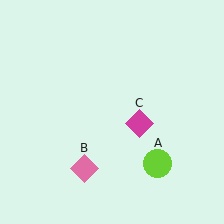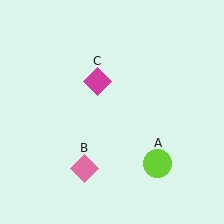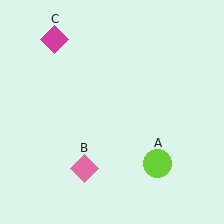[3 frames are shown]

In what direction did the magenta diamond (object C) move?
The magenta diamond (object C) moved up and to the left.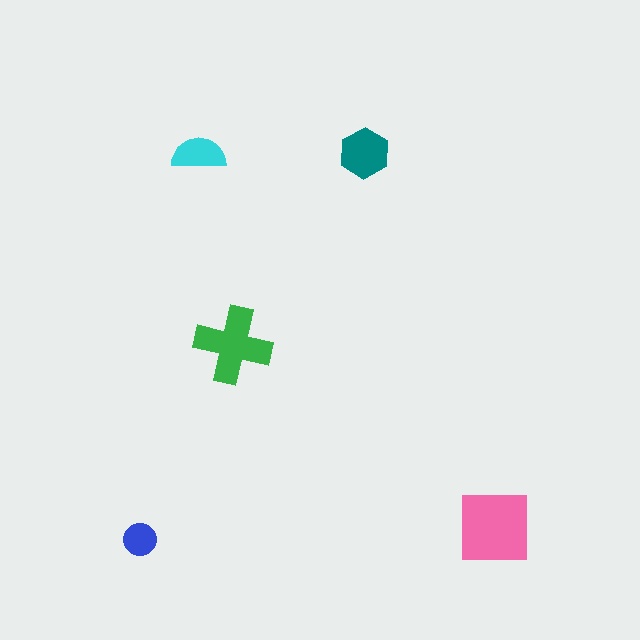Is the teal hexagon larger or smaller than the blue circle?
Larger.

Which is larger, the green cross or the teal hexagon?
The green cross.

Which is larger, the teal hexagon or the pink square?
The pink square.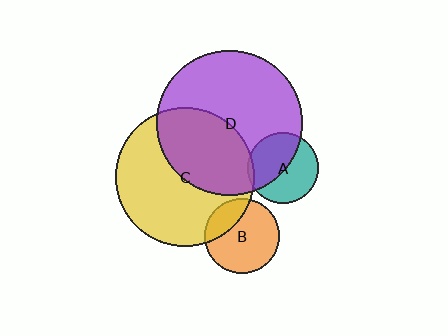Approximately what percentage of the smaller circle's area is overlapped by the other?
Approximately 40%.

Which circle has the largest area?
Circle D (purple).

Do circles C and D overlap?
Yes.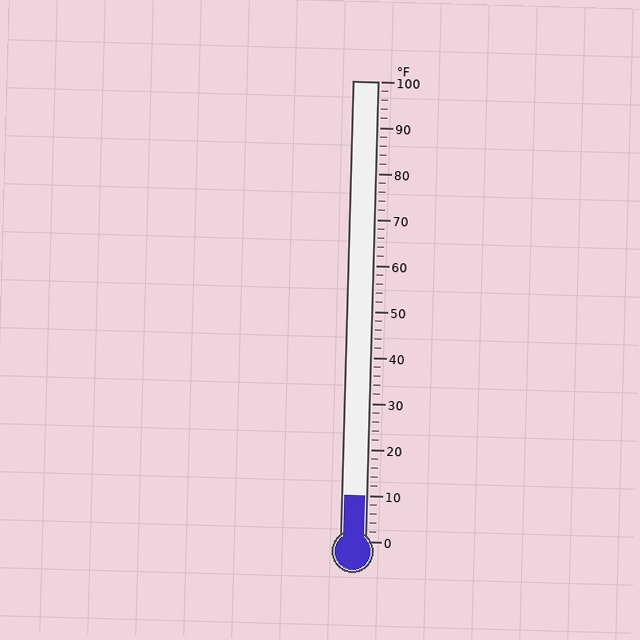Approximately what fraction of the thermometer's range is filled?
The thermometer is filled to approximately 10% of its range.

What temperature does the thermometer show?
The thermometer shows approximately 10°F.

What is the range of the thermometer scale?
The thermometer scale ranges from 0°F to 100°F.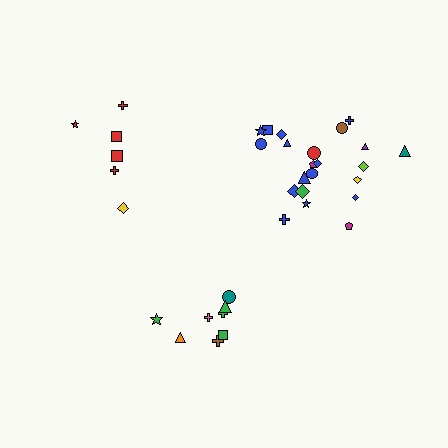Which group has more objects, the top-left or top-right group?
The top-right group.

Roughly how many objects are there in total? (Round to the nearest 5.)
Roughly 35 objects in total.